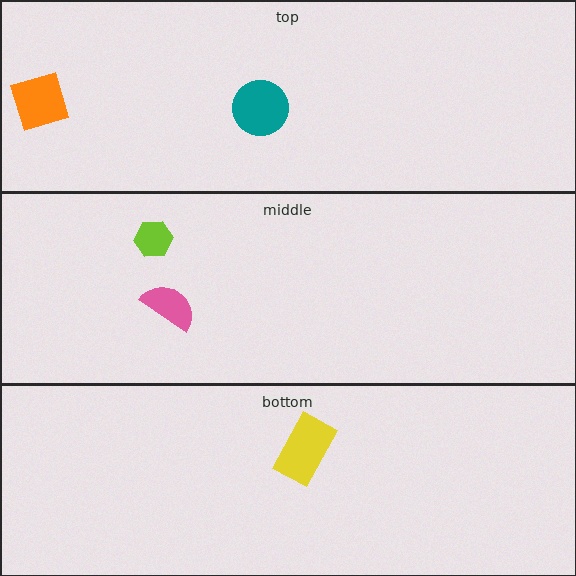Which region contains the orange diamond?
The top region.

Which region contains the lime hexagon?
The middle region.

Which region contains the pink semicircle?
The middle region.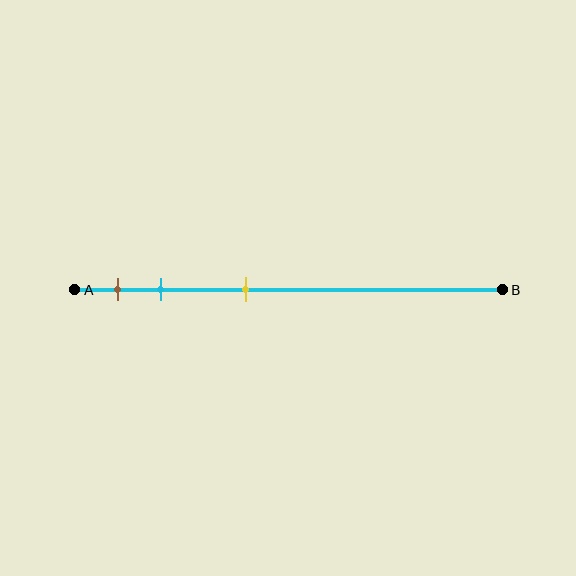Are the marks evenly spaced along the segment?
No, the marks are not evenly spaced.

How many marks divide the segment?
There are 3 marks dividing the segment.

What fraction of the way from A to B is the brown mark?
The brown mark is approximately 10% (0.1) of the way from A to B.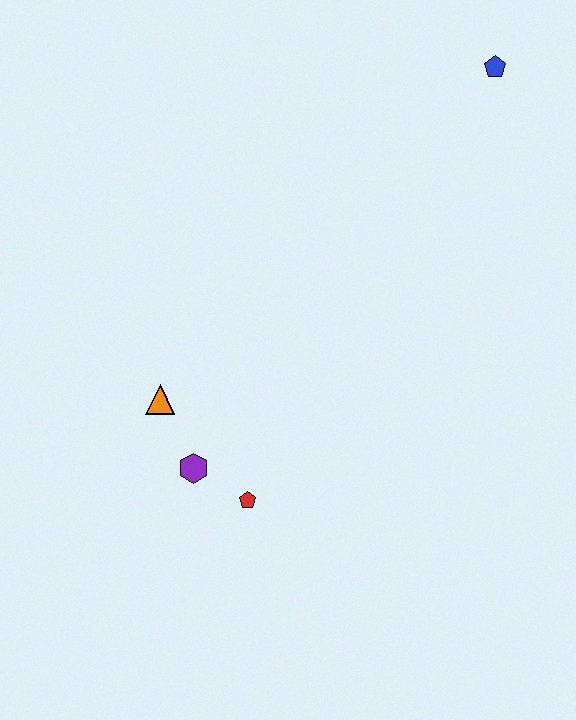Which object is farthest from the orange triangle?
The blue pentagon is farthest from the orange triangle.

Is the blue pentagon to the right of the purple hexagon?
Yes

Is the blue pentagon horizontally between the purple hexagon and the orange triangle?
No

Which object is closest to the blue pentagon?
The orange triangle is closest to the blue pentagon.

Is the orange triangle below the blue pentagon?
Yes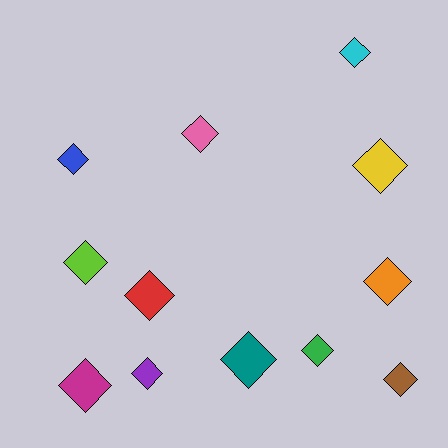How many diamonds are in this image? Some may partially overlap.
There are 12 diamonds.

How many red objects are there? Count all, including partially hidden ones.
There is 1 red object.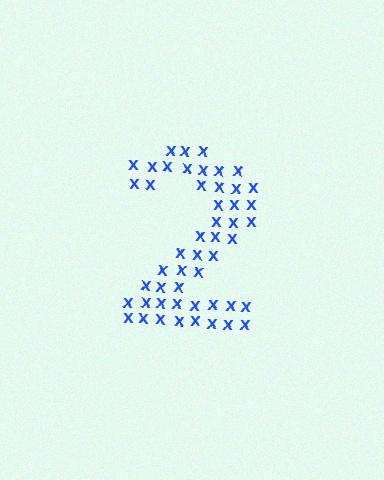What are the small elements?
The small elements are letter X's.